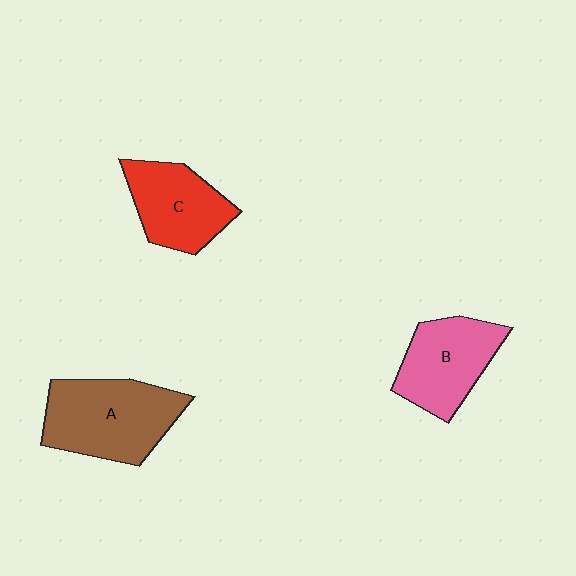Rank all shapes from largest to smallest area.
From largest to smallest: A (brown), B (pink), C (red).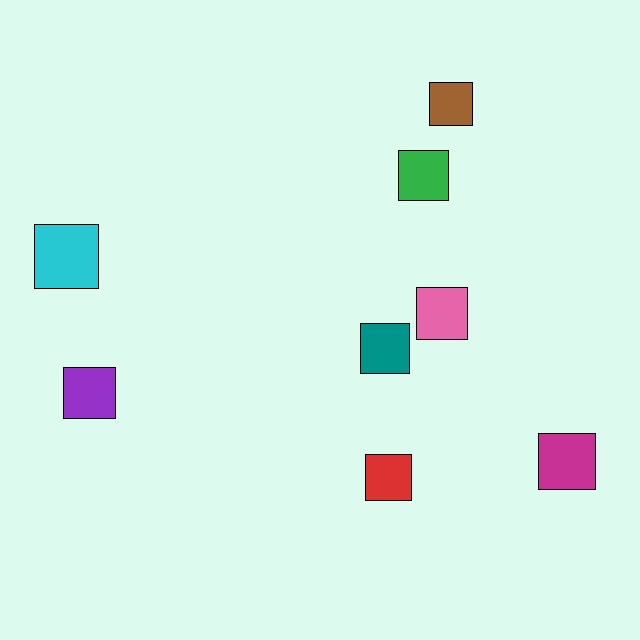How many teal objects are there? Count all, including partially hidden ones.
There is 1 teal object.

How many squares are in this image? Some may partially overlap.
There are 8 squares.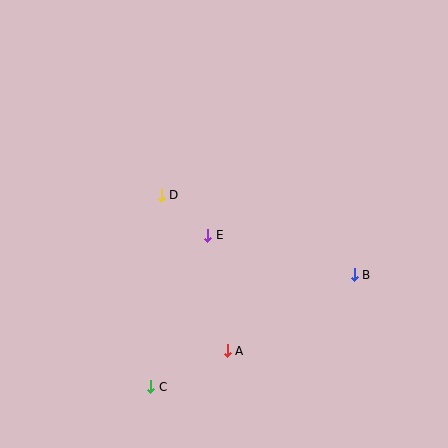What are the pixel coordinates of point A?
Point A is at (227, 351).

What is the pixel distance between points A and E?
The distance between A and E is 117 pixels.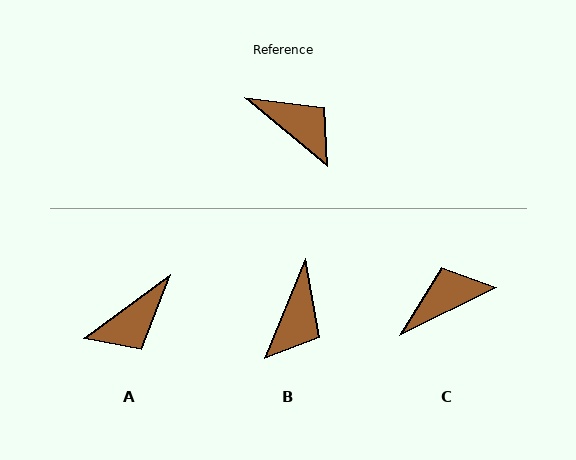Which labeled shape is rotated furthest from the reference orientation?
A, about 104 degrees away.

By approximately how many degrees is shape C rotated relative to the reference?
Approximately 66 degrees counter-clockwise.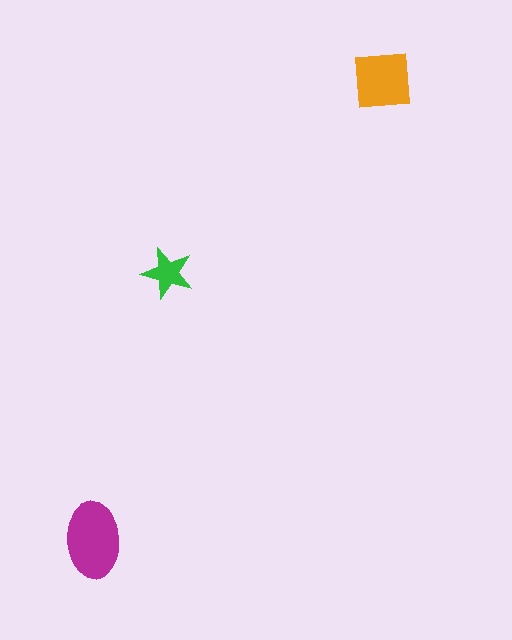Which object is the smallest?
The green star.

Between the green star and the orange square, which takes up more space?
The orange square.